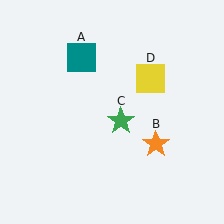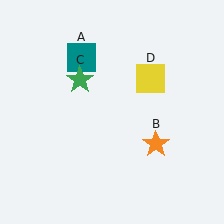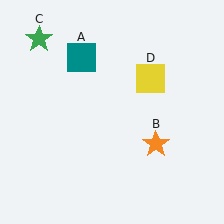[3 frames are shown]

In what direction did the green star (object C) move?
The green star (object C) moved up and to the left.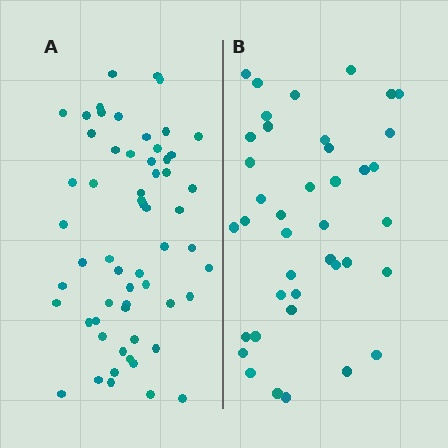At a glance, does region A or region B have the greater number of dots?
Region A (the left region) has more dots.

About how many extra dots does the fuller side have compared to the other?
Region A has approximately 20 more dots than region B.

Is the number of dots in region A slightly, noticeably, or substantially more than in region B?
Region A has substantially more. The ratio is roughly 1.5 to 1.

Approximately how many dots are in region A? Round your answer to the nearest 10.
About 60 dots. (The exact count is 59, which rounds to 60.)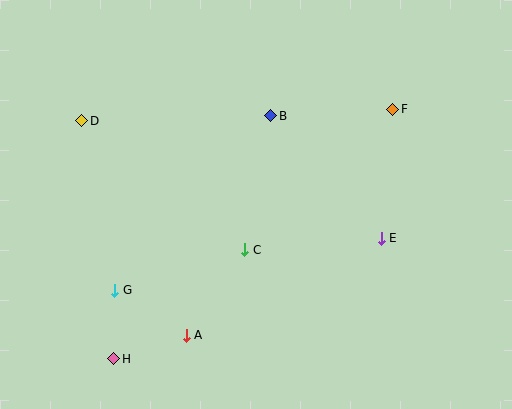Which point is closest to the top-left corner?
Point D is closest to the top-left corner.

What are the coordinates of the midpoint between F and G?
The midpoint between F and G is at (254, 200).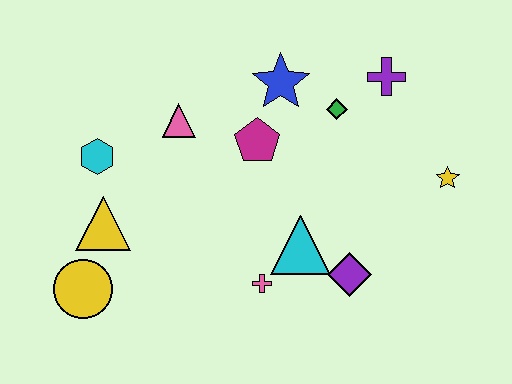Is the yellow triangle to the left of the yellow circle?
No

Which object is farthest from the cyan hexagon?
The yellow star is farthest from the cyan hexagon.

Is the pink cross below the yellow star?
Yes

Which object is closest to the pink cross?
The cyan triangle is closest to the pink cross.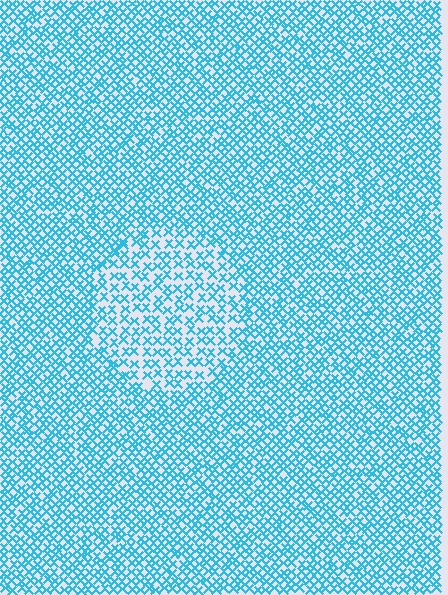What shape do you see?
I see a circle.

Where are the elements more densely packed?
The elements are more densely packed outside the circle boundary.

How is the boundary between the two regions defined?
The boundary is defined by a change in element density (approximately 1.6x ratio). All elements are the same color, size, and shape.